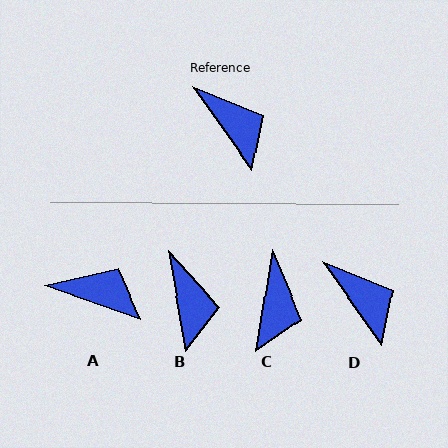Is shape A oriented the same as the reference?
No, it is off by about 35 degrees.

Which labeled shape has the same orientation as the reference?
D.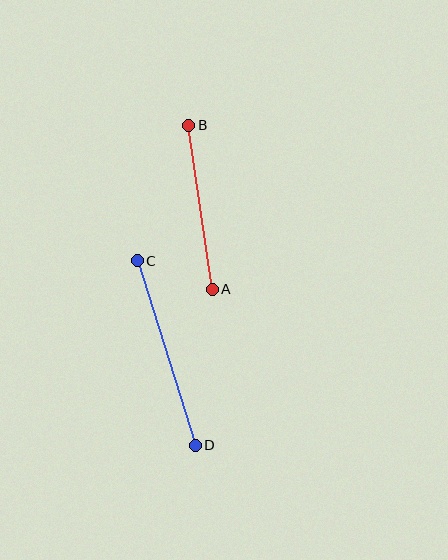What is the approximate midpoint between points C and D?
The midpoint is at approximately (166, 353) pixels.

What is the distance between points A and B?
The distance is approximately 166 pixels.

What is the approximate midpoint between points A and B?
The midpoint is at approximately (200, 207) pixels.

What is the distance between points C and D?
The distance is approximately 194 pixels.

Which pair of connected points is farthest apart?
Points C and D are farthest apart.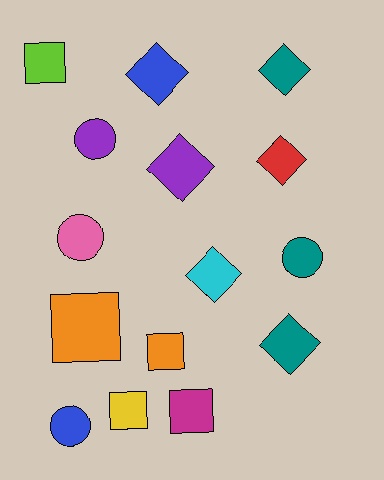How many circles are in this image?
There are 4 circles.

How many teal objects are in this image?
There are 3 teal objects.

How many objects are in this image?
There are 15 objects.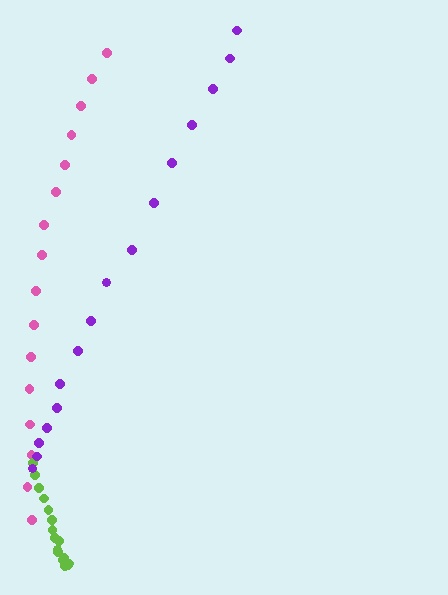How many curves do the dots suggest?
There are 3 distinct paths.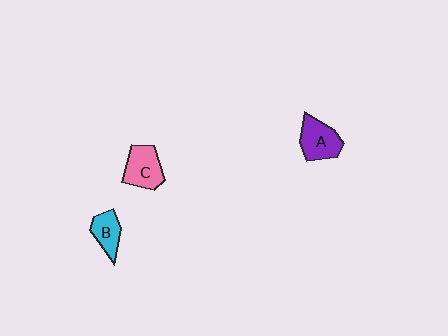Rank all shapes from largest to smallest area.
From largest to smallest: C (pink), A (purple), B (cyan).